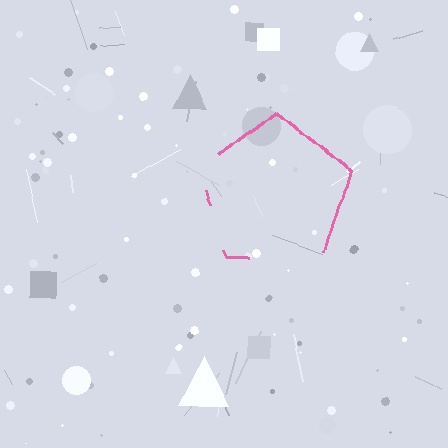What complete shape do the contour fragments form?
The contour fragments form a pentagon.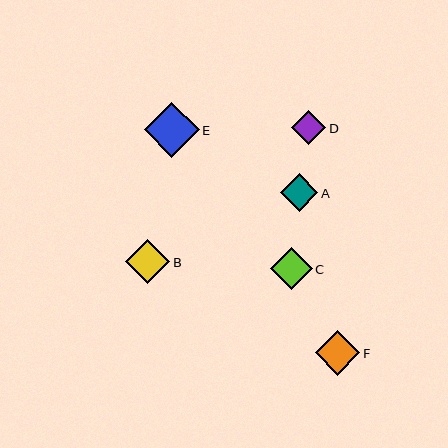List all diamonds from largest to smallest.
From largest to smallest: E, F, B, C, A, D.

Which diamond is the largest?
Diamond E is the largest with a size of approximately 55 pixels.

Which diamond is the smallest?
Diamond D is the smallest with a size of approximately 34 pixels.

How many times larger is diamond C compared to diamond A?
Diamond C is approximately 1.1 times the size of diamond A.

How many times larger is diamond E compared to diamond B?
Diamond E is approximately 1.2 times the size of diamond B.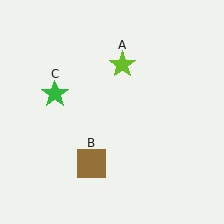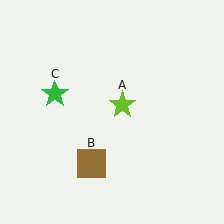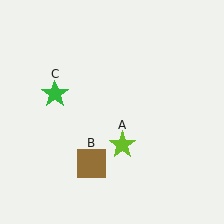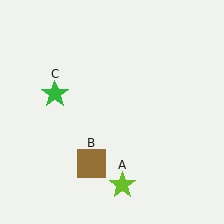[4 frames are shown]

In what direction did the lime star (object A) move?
The lime star (object A) moved down.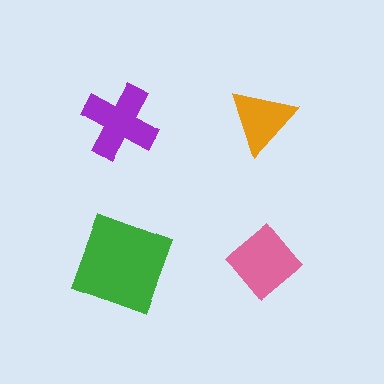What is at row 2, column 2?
A pink diamond.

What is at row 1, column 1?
A purple cross.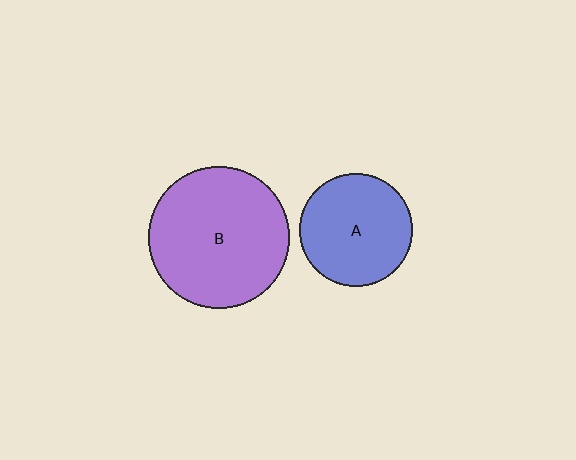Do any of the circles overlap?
No, none of the circles overlap.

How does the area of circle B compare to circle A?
Approximately 1.6 times.